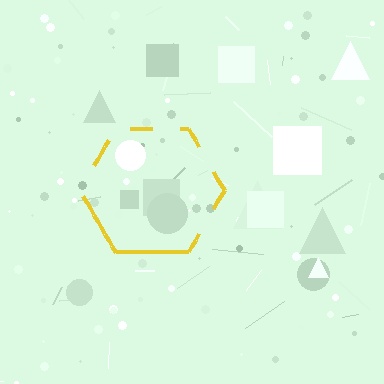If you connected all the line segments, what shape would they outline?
They would outline a hexagon.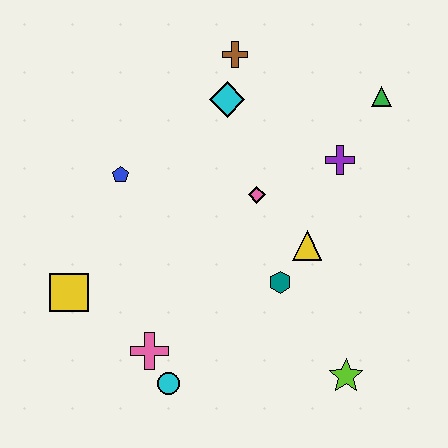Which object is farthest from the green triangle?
The yellow square is farthest from the green triangle.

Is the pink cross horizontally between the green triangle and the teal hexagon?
No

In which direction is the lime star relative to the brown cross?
The lime star is below the brown cross.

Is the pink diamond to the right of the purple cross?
No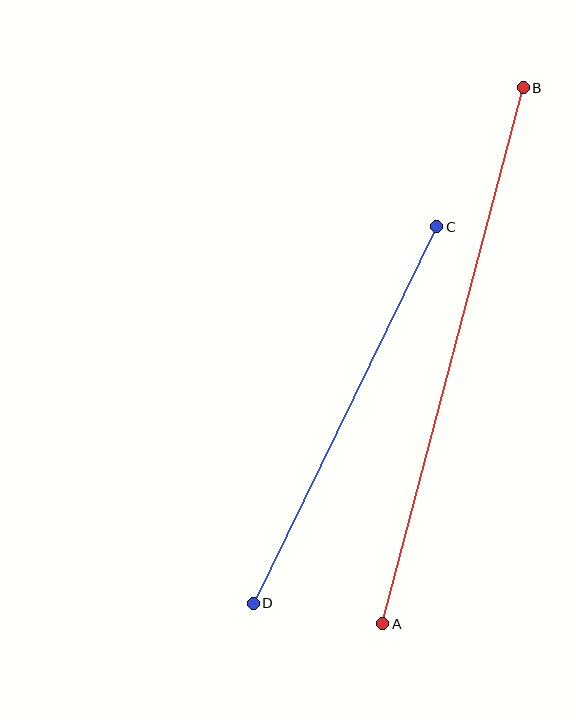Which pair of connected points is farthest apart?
Points A and B are farthest apart.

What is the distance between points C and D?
The distance is approximately 419 pixels.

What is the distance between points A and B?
The distance is approximately 554 pixels.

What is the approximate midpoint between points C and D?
The midpoint is at approximately (345, 415) pixels.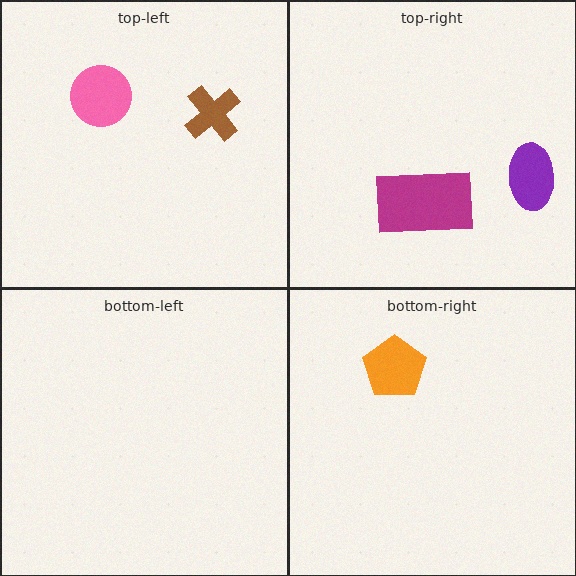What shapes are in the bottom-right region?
The orange pentagon.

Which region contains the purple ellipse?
The top-right region.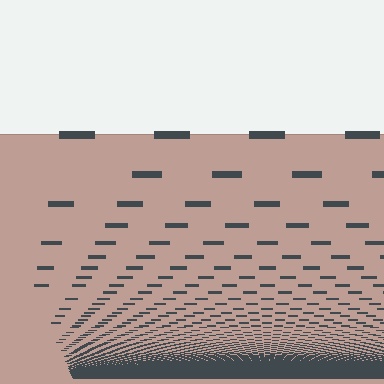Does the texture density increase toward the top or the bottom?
Density increases toward the bottom.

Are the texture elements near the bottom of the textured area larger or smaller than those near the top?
Smaller. The gradient is inverted — elements near the bottom are smaller and denser.